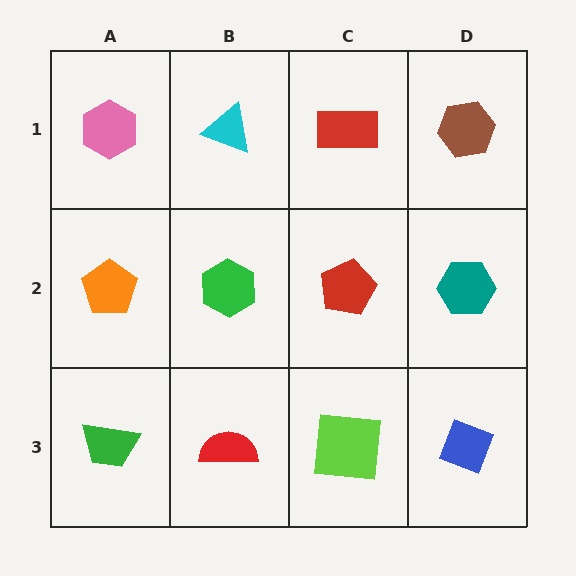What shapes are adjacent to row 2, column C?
A red rectangle (row 1, column C), a lime square (row 3, column C), a green hexagon (row 2, column B), a teal hexagon (row 2, column D).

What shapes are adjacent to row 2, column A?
A pink hexagon (row 1, column A), a green trapezoid (row 3, column A), a green hexagon (row 2, column B).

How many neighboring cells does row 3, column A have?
2.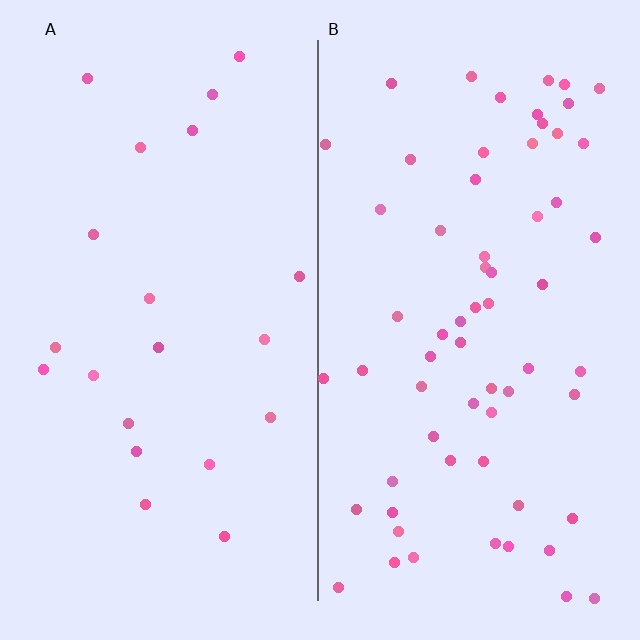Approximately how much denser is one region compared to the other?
Approximately 3.1× — region B over region A.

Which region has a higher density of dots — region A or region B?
B (the right).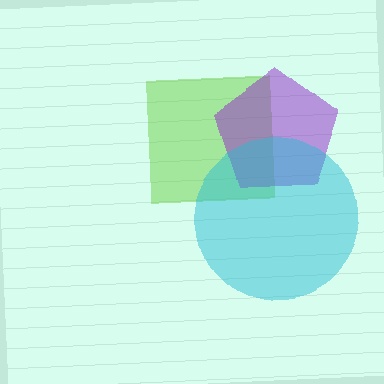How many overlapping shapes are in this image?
There are 3 overlapping shapes in the image.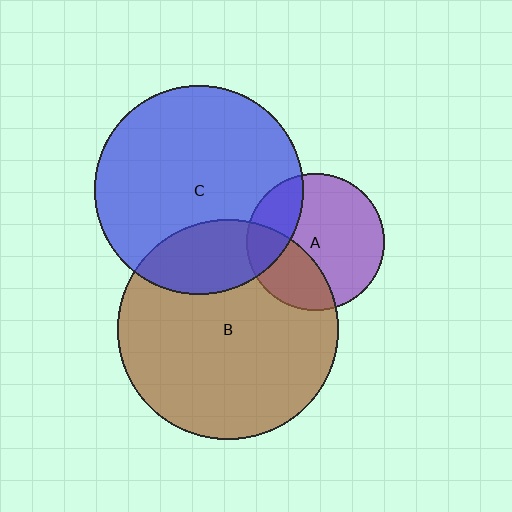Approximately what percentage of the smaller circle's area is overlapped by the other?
Approximately 25%.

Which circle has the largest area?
Circle B (brown).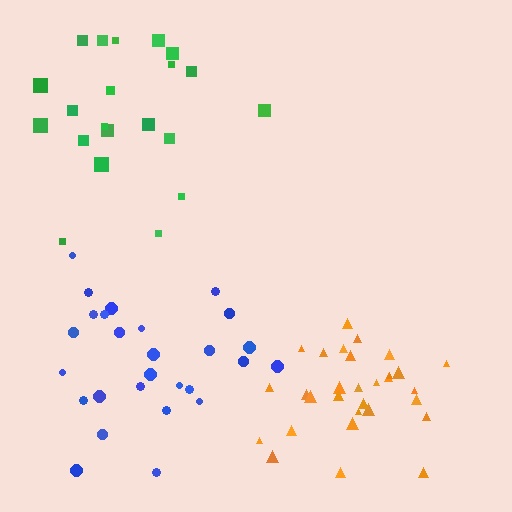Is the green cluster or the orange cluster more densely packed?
Orange.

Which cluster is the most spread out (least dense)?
Green.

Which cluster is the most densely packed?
Orange.